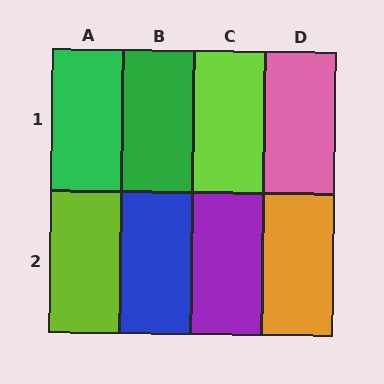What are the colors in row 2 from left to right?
Lime, blue, purple, orange.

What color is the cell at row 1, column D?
Pink.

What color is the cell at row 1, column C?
Lime.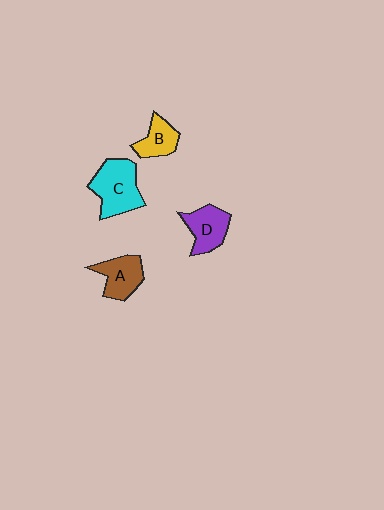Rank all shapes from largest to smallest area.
From largest to smallest: C (cyan), D (purple), A (brown), B (yellow).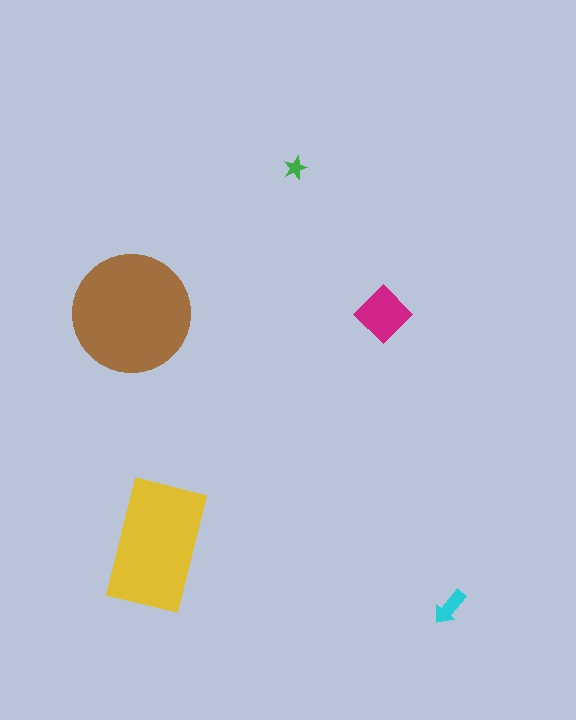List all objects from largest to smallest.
The brown circle, the yellow rectangle, the magenta diamond, the cyan arrow, the green star.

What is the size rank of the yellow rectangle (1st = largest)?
2nd.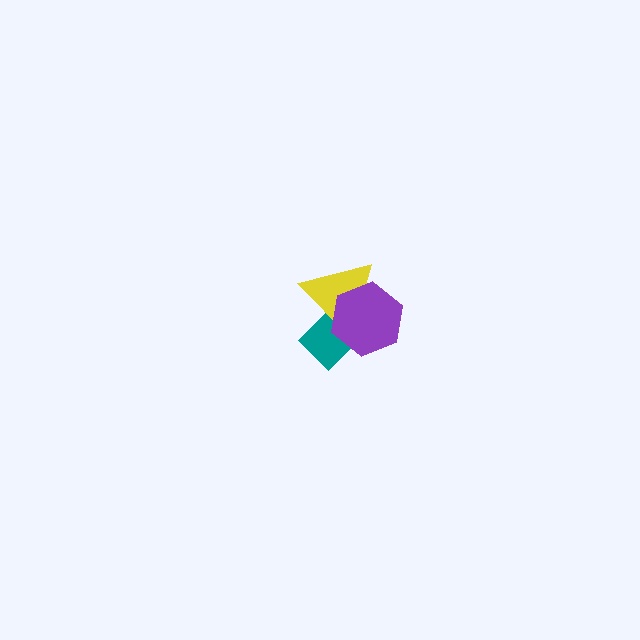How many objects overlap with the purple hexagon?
2 objects overlap with the purple hexagon.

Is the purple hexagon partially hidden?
No, no other shape covers it.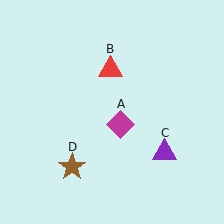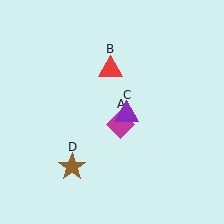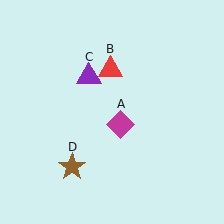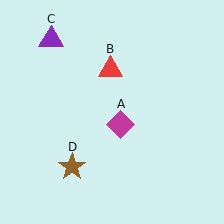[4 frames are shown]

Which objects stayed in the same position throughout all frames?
Magenta diamond (object A) and red triangle (object B) and brown star (object D) remained stationary.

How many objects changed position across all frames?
1 object changed position: purple triangle (object C).